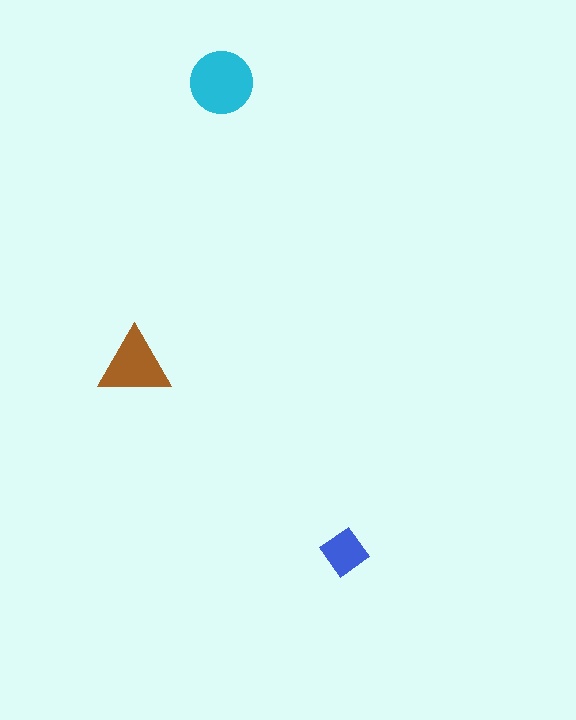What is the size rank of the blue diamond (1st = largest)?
3rd.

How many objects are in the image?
There are 3 objects in the image.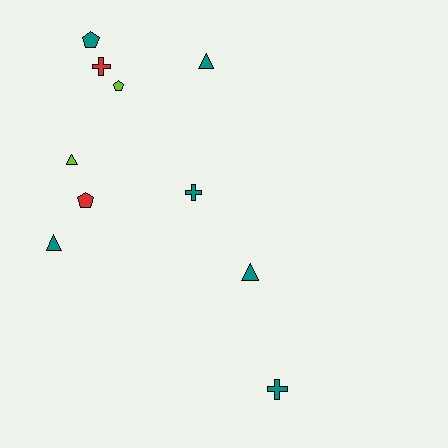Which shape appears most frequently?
Triangle, with 4 objects.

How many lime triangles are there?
There is 1 lime triangle.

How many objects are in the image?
There are 10 objects.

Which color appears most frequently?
Teal, with 6 objects.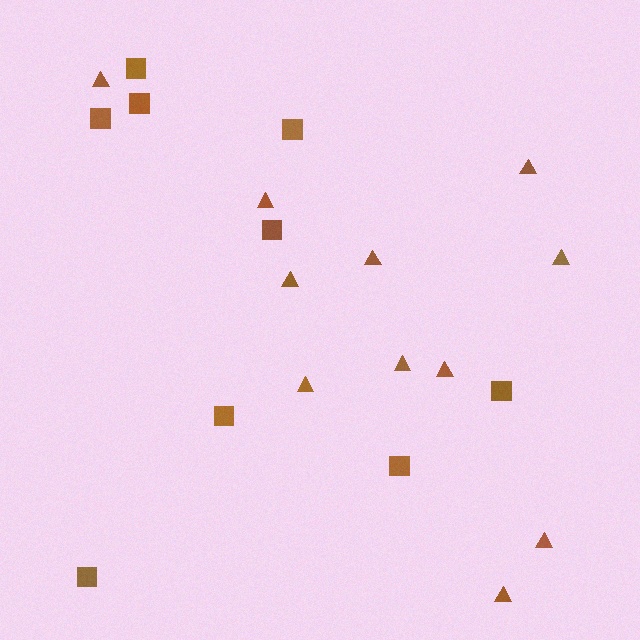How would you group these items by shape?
There are 2 groups: one group of squares (9) and one group of triangles (11).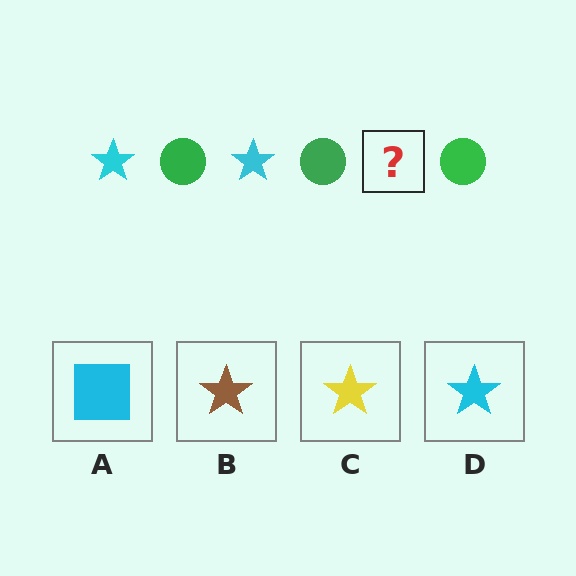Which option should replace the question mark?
Option D.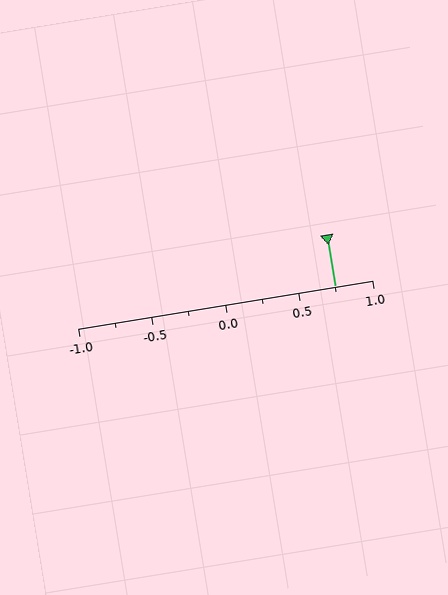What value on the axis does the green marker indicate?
The marker indicates approximately 0.75.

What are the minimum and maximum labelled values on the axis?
The axis runs from -1.0 to 1.0.